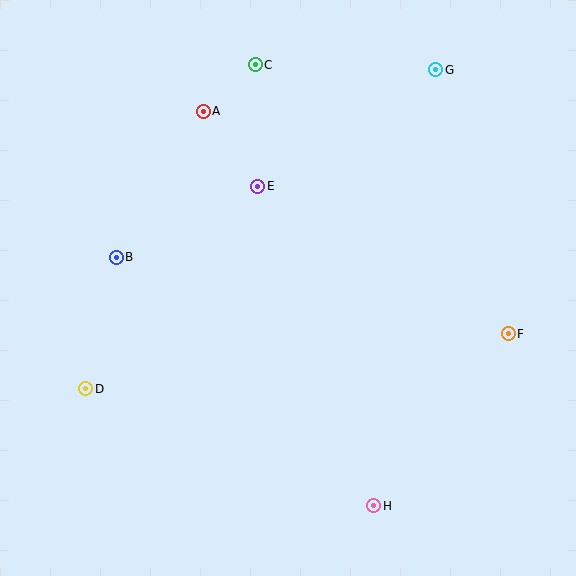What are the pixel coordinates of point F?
Point F is at (508, 334).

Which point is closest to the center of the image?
Point E at (258, 186) is closest to the center.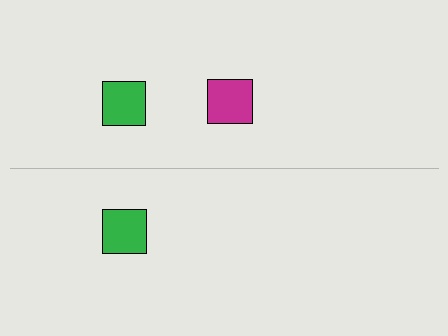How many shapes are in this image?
There are 3 shapes in this image.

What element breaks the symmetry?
A magenta square is missing from the bottom side.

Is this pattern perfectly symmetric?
No, the pattern is not perfectly symmetric. A magenta square is missing from the bottom side.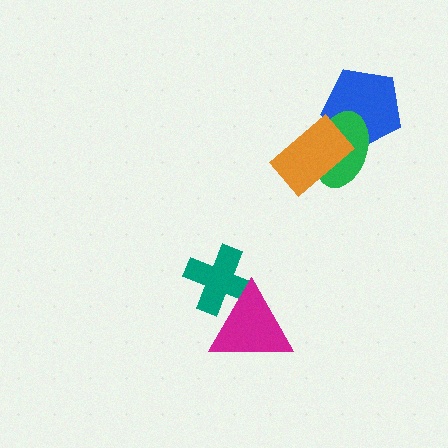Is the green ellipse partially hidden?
Yes, it is partially covered by another shape.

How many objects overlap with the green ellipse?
2 objects overlap with the green ellipse.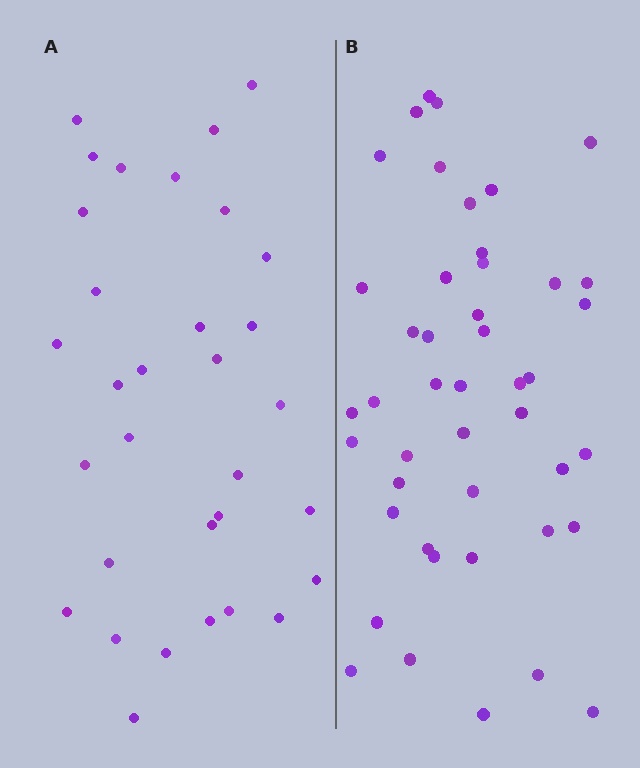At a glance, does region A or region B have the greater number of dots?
Region B (the right region) has more dots.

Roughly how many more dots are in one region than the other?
Region B has approximately 15 more dots than region A.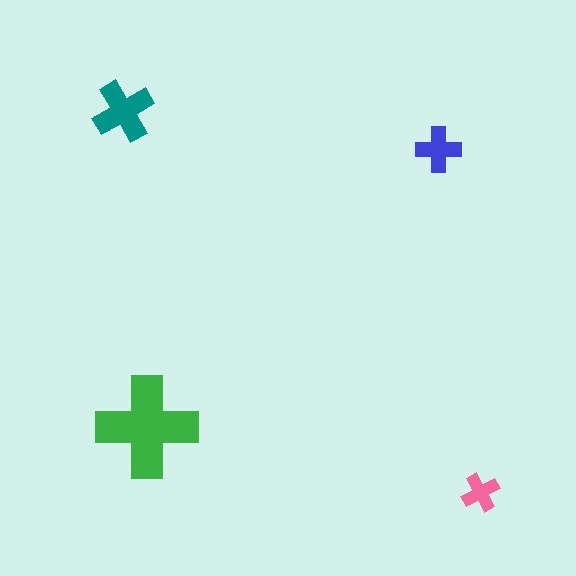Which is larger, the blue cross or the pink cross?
The blue one.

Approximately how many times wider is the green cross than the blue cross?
About 2 times wider.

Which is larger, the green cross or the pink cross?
The green one.